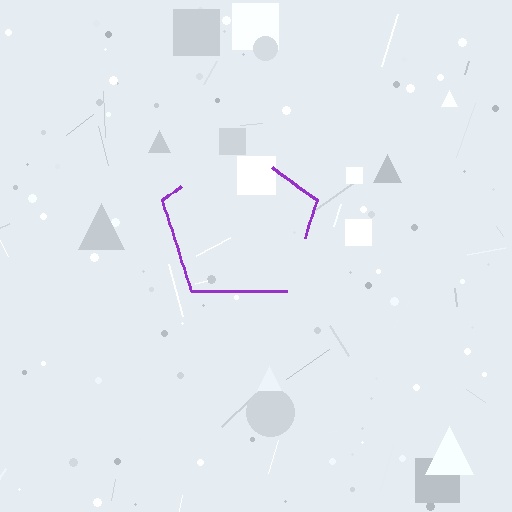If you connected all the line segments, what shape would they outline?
They would outline a pentagon.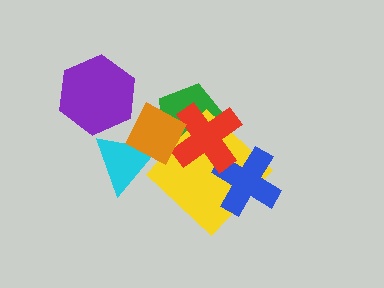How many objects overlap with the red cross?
4 objects overlap with the red cross.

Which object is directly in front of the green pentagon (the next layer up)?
The yellow diamond is directly in front of the green pentagon.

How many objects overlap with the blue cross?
2 objects overlap with the blue cross.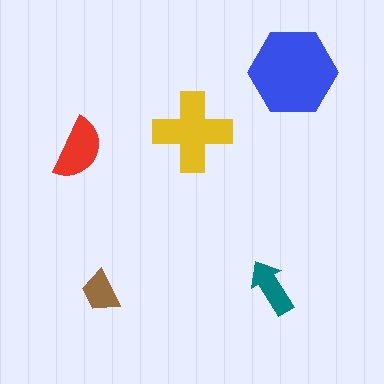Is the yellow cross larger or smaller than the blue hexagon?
Smaller.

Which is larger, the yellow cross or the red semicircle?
The yellow cross.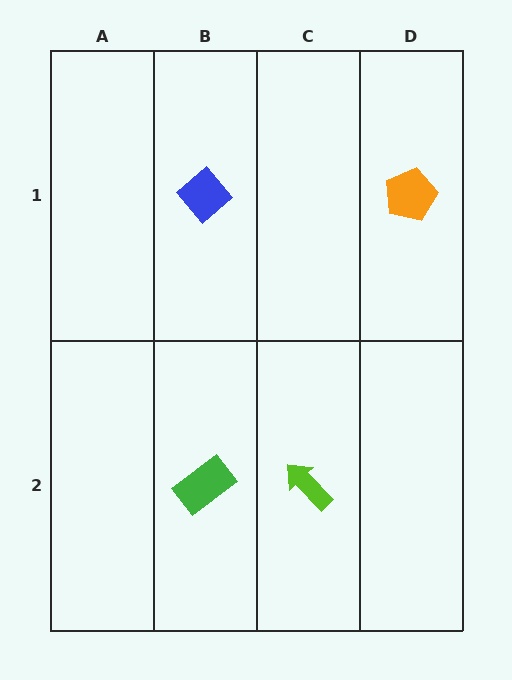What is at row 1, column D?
An orange pentagon.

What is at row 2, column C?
A lime arrow.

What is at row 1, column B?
A blue diamond.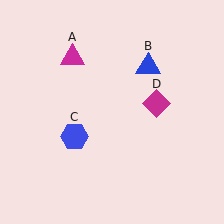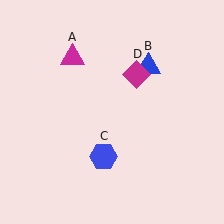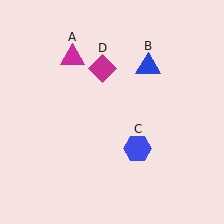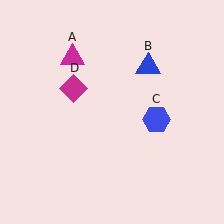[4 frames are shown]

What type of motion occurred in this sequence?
The blue hexagon (object C), magenta diamond (object D) rotated counterclockwise around the center of the scene.